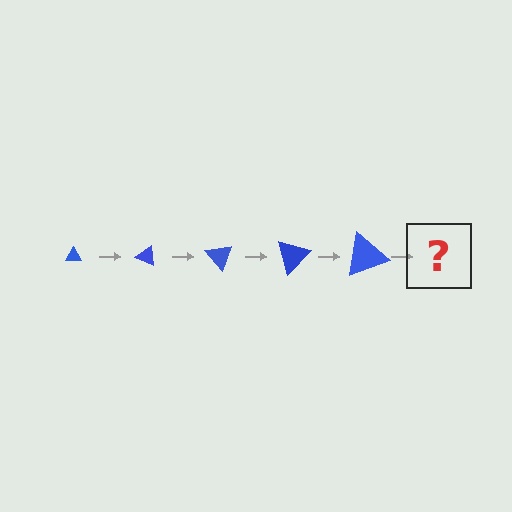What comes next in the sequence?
The next element should be a triangle, larger than the previous one and rotated 125 degrees from the start.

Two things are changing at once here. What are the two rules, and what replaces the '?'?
The two rules are that the triangle grows larger each step and it rotates 25 degrees each step. The '?' should be a triangle, larger than the previous one and rotated 125 degrees from the start.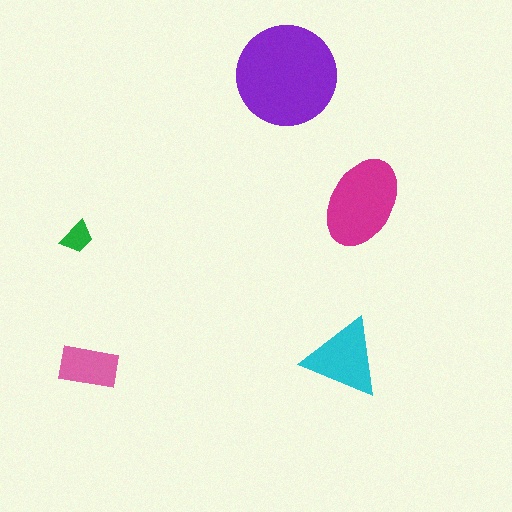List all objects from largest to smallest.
The purple circle, the magenta ellipse, the cyan triangle, the pink rectangle, the green trapezoid.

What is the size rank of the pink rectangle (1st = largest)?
4th.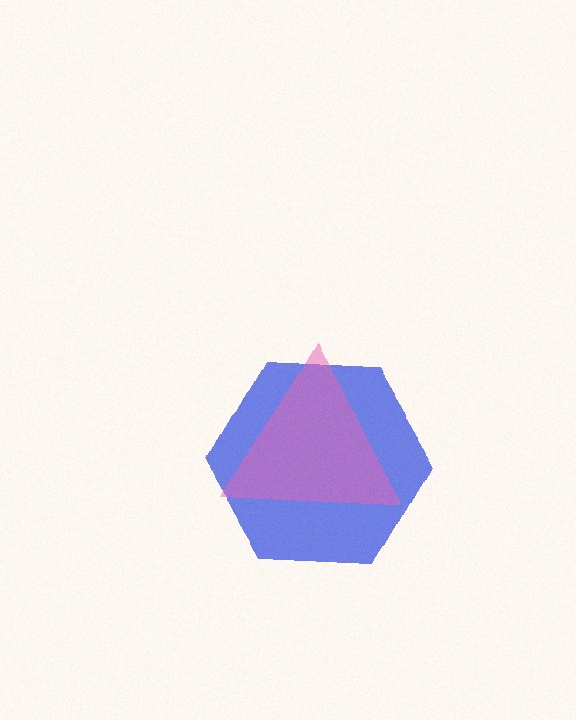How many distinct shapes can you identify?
There are 2 distinct shapes: a blue hexagon, a pink triangle.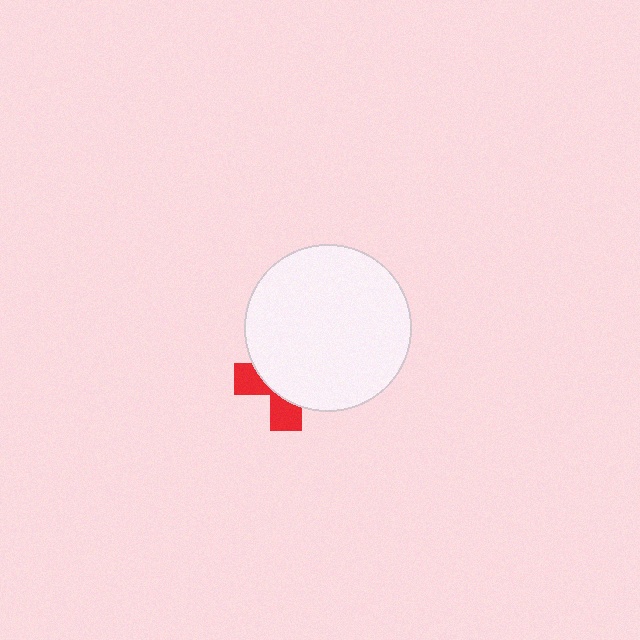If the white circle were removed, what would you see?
You would see the complete red cross.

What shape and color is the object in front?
The object in front is a white circle.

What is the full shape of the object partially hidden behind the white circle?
The partially hidden object is a red cross.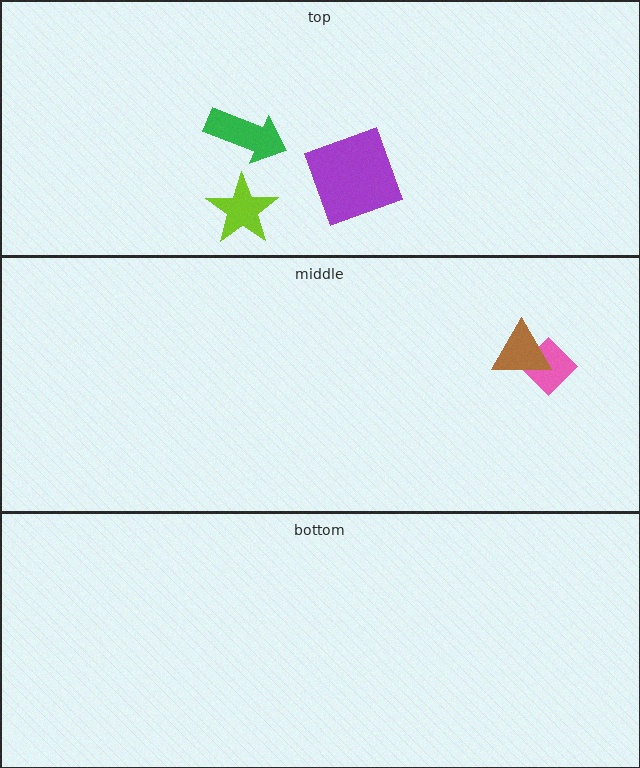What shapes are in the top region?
The lime star, the green arrow, the purple square.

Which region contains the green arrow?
The top region.